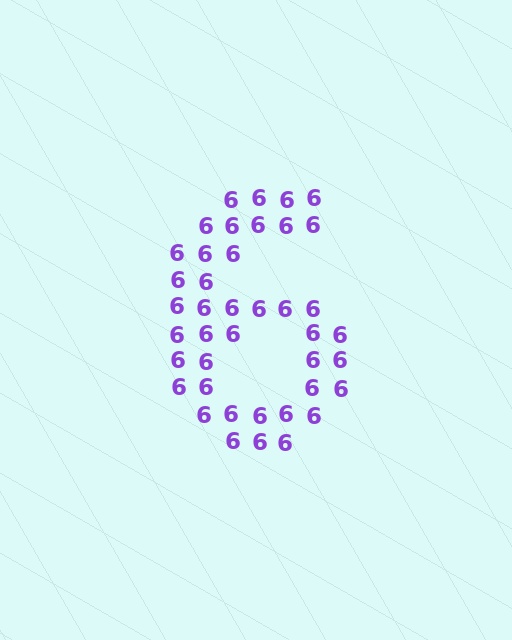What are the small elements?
The small elements are digit 6's.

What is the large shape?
The large shape is the digit 6.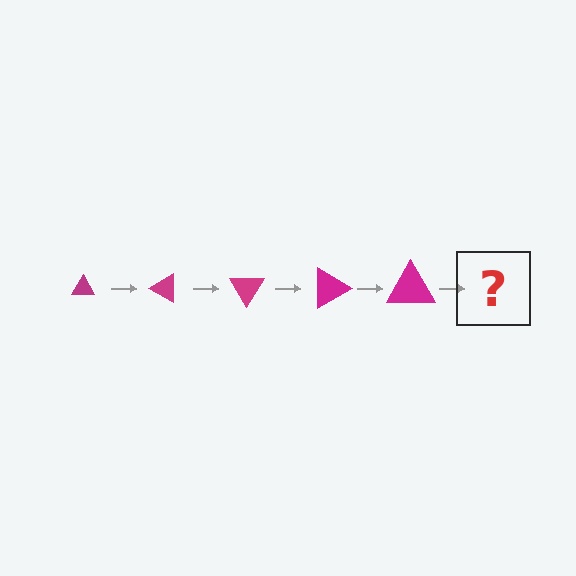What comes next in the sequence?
The next element should be a triangle, larger than the previous one and rotated 150 degrees from the start.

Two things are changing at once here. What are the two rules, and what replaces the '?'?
The two rules are that the triangle grows larger each step and it rotates 30 degrees each step. The '?' should be a triangle, larger than the previous one and rotated 150 degrees from the start.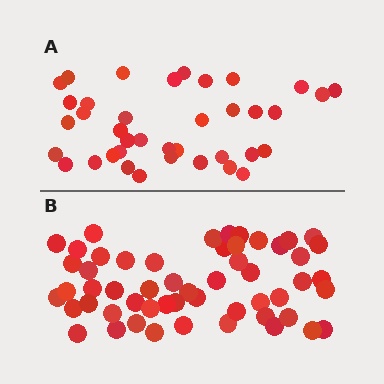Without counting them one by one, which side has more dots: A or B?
Region B (the bottom region) has more dots.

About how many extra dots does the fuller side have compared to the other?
Region B has approximately 15 more dots than region A.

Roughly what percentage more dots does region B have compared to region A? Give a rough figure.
About 40% more.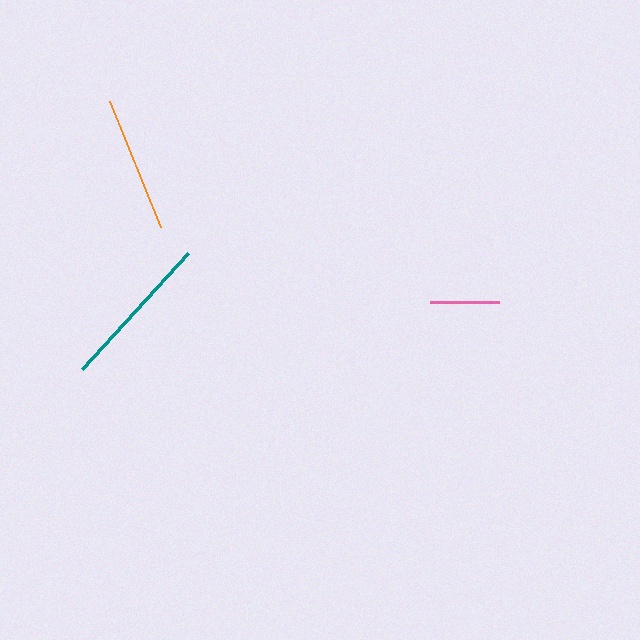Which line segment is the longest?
The teal line is the longest at approximately 158 pixels.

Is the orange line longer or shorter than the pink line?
The orange line is longer than the pink line.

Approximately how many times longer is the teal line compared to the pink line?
The teal line is approximately 2.3 times the length of the pink line.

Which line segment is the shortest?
The pink line is the shortest at approximately 69 pixels.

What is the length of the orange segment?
The orange segment is approximately 136 pixels long.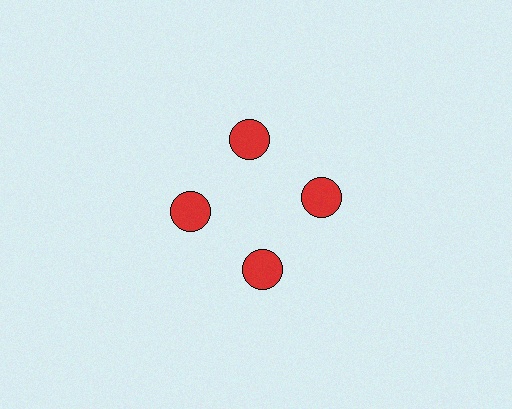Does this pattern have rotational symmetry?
Yes, this pattern has 4-fold rotational symmetry. It looks the same after rotating 90 degrees around the center.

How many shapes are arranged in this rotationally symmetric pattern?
There are 4 shapes, arranged in 4 groups of 1.